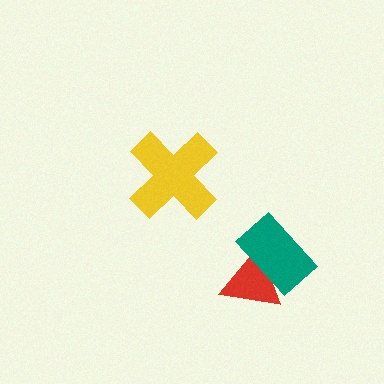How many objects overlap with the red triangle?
1 object overlaps with the red triangle.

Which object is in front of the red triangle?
The teal rectangle is in front of the red triangle.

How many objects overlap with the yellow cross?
0 objects overlap with the yellow cross.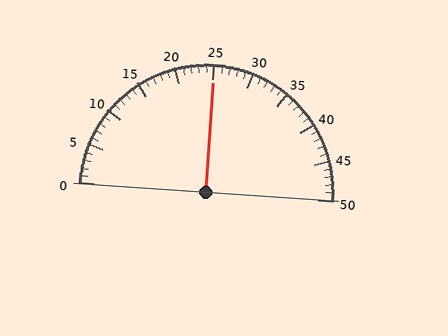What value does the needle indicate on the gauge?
The needle indicates approximately 25.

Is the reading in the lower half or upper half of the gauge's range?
The reading is in the upper half of the range (0 to 50).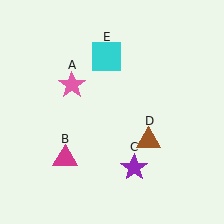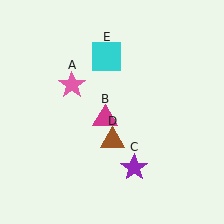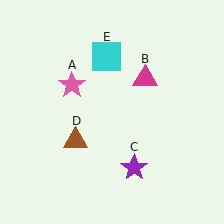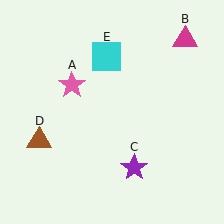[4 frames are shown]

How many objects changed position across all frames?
2 objects changed position: magenta triangle (object B), brown triangle (object D).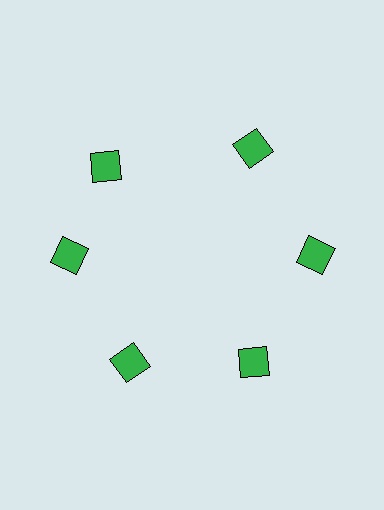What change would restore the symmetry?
The symmetry would be restored by rotating it back into even spacing with its neighbors so that all 6 squares sit at equal angles and equal distance from the center.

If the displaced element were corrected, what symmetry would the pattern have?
It would have 6-fold rotational symmetry — the pattern would map onto itself every 60 degrees.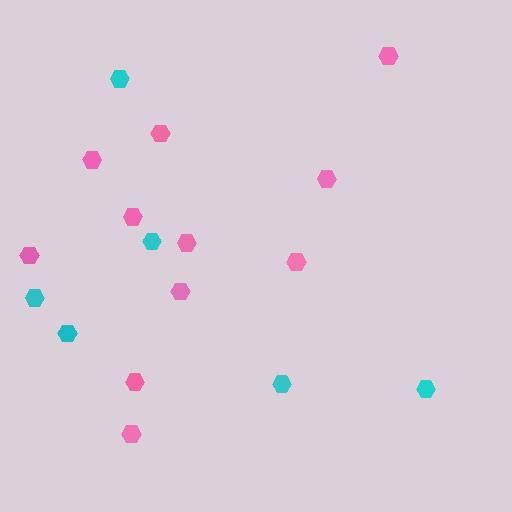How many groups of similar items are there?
There are 2 groups: one group of cyan hexagons (6) and one group of pink hexagons (11).